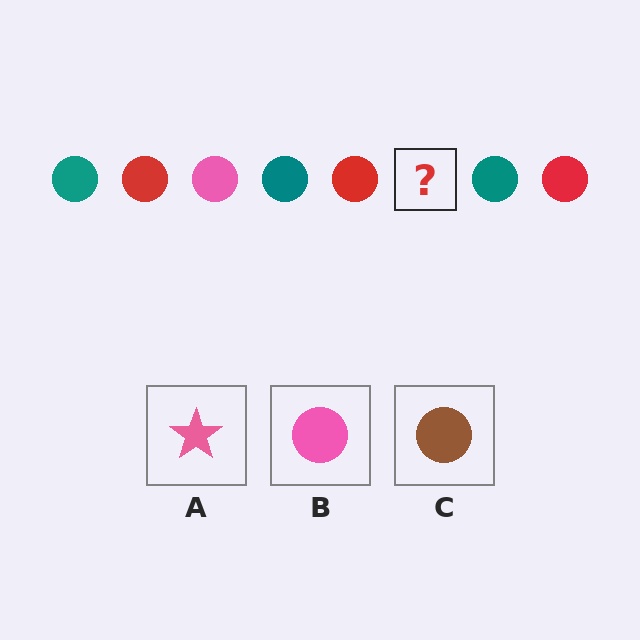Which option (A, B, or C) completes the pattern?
B.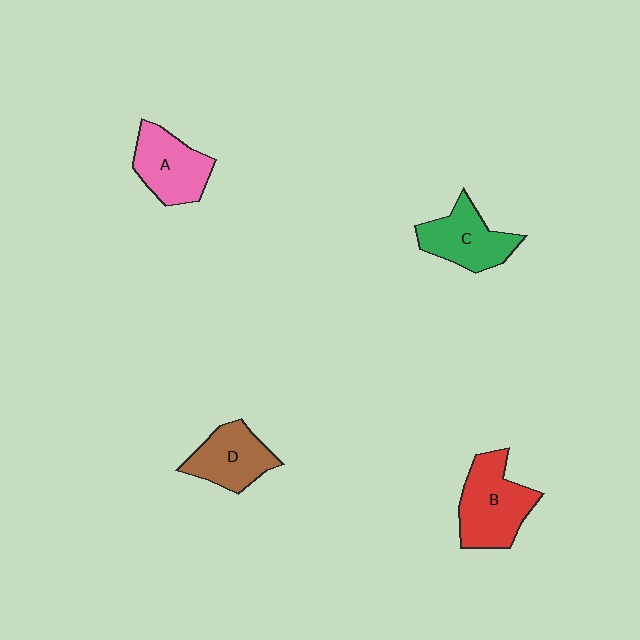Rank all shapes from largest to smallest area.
From largest to smallest: B (red), A (pink), C (green), D (brown).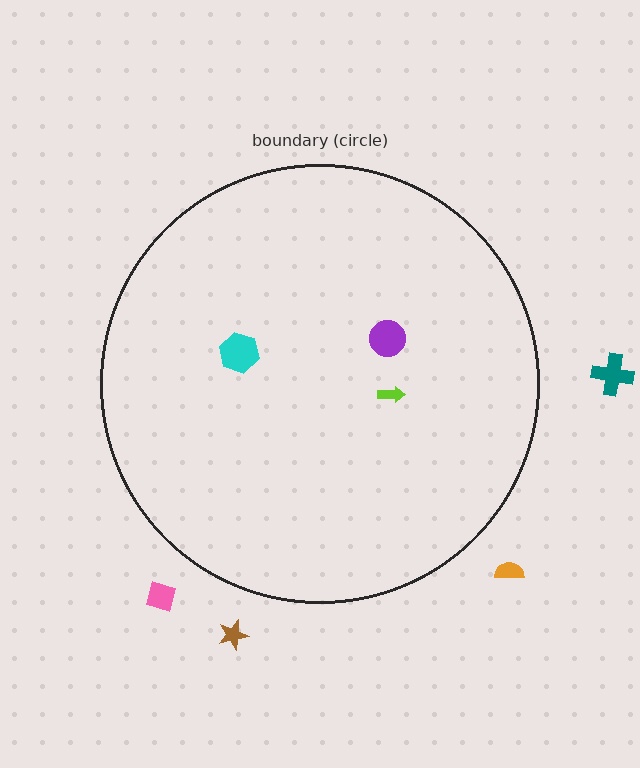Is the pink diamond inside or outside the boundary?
Outside.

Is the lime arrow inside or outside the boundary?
Inside.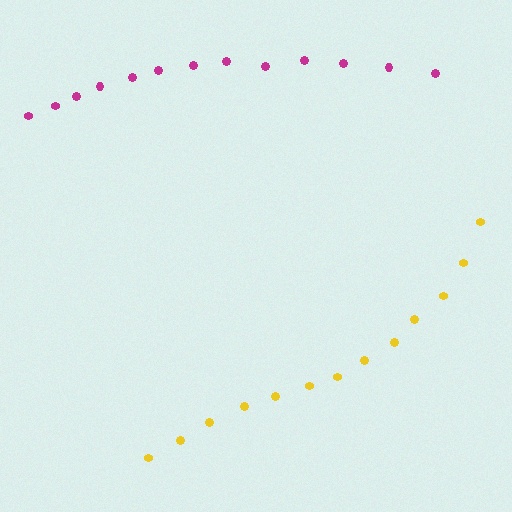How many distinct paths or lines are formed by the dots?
There are 2 distinct paths.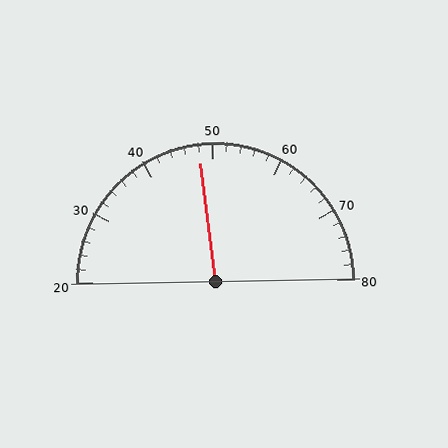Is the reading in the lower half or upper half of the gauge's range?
The reading is in the lower half of the range (20 to 80).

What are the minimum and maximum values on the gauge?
The gauge ranges from 20 to 80.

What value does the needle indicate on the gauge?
The needle indicates approximately 48.